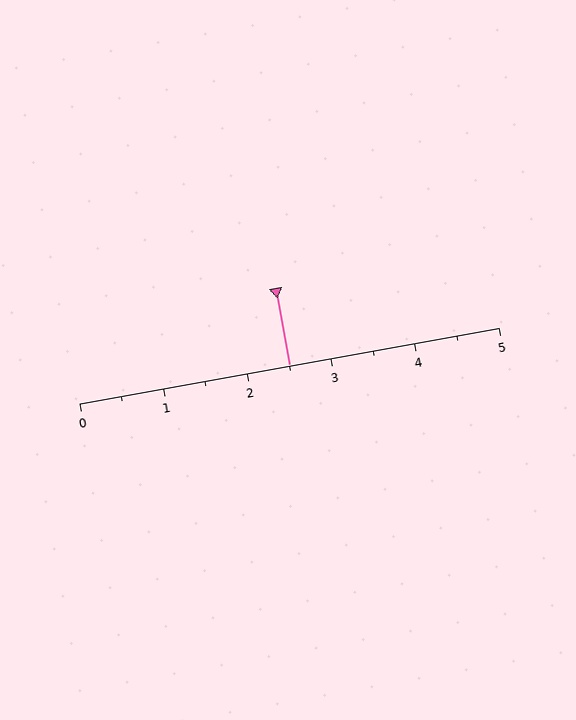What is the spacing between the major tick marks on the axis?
The major ticks are spaced 1 apart.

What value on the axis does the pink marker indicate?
The marker indicates approximately 2.5.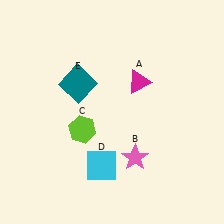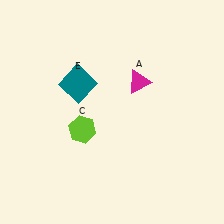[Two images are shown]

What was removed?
The cyan square (D), the pink star (B) were removed in Image 2.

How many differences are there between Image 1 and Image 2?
There are 2 differences between the two images.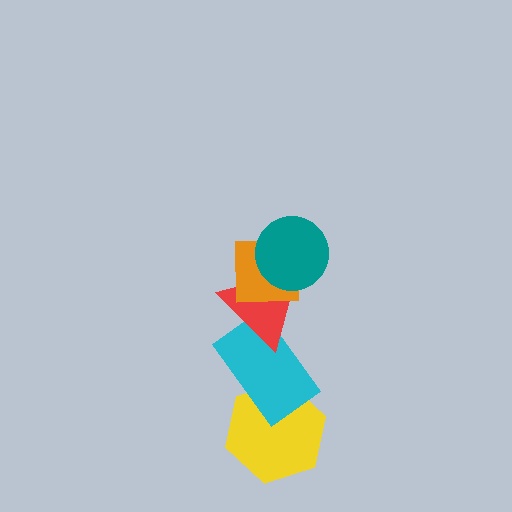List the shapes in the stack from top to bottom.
From top to bottom: the teal circle, the orange square, the red triangle, the cyan rectangle, the yellow hexagon.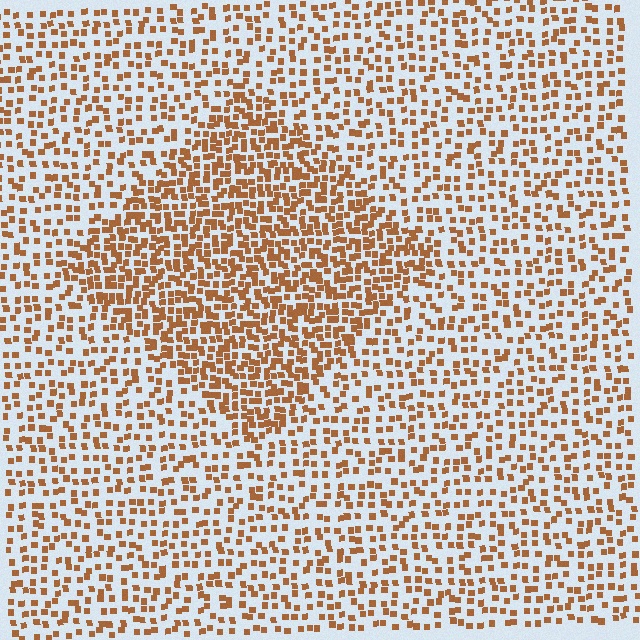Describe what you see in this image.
The image contains small brown elements arranged at two different densities. A diamond-shaped region is visible where the elements are more densely packed than the surrounding area.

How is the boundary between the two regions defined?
The boundary is defined by a change in element density (approximately 1.9x ratio). All elements are the same color, size, and shape.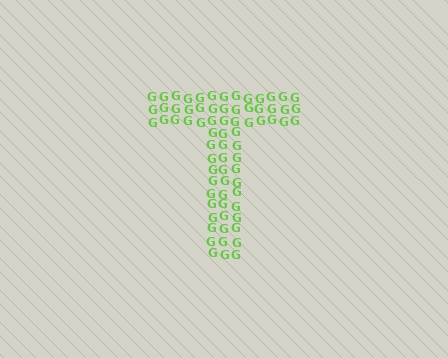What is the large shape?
The large shape is the letter T.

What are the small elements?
The small elements are letter G's.